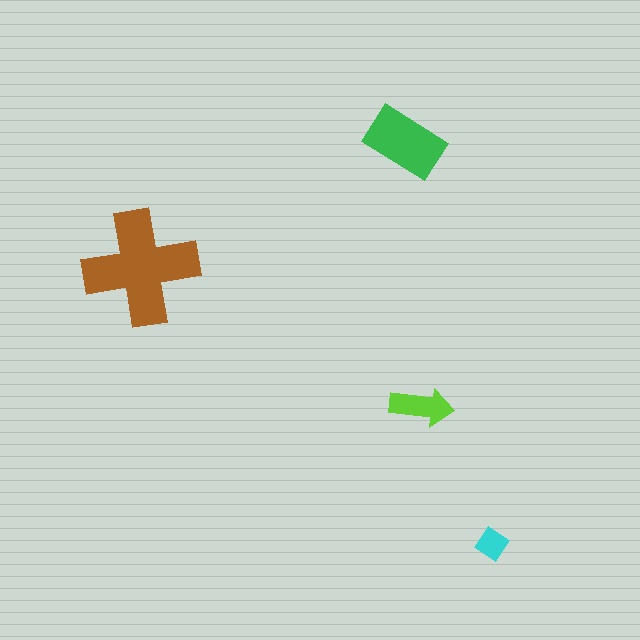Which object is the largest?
The brown cross.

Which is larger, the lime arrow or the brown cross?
The brown cross.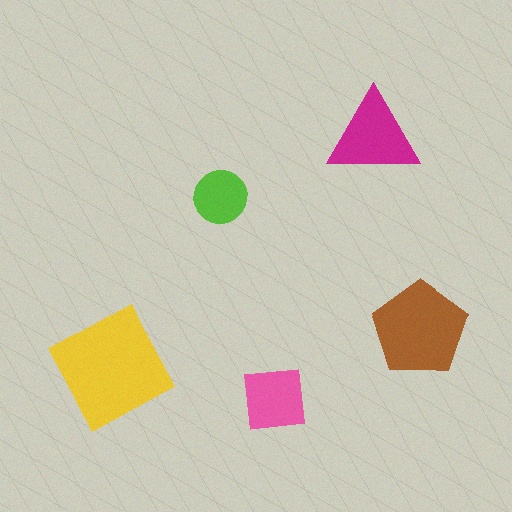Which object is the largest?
The yellow square.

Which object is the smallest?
The lime circle.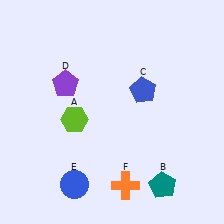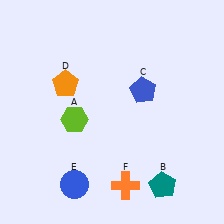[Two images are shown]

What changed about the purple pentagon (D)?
In Image 1, D is purple. In Image 2, it changed to orange.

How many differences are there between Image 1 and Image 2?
There is 1 difference between the two images.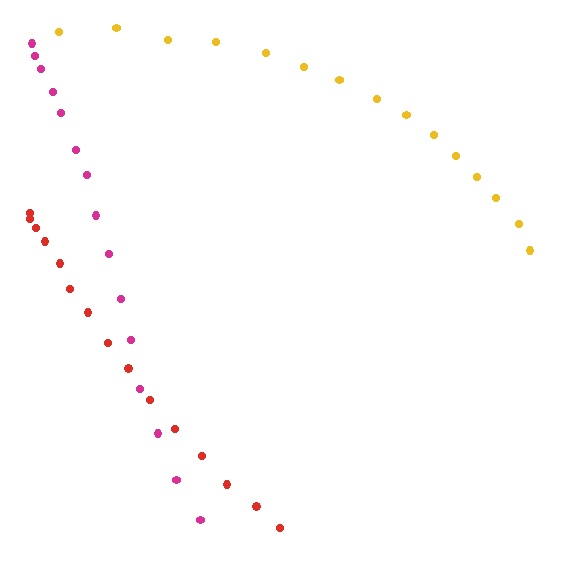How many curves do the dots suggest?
There are 3 distinct paths.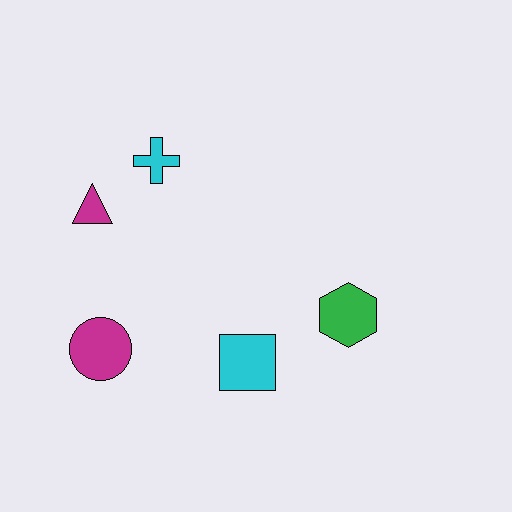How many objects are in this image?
There are 5 objects.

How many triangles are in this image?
There is 1 triangle.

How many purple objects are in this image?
There are no purple objects.